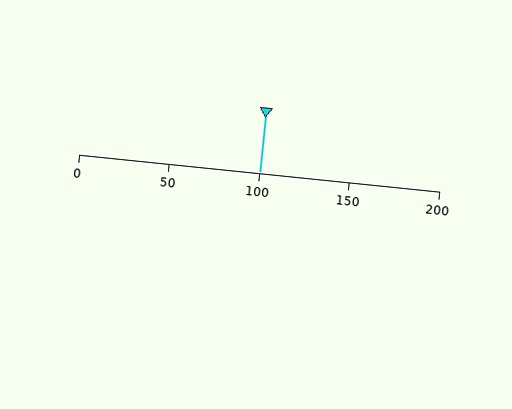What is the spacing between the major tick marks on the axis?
The major ticks are spaced 50 apart.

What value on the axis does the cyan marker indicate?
The marker indicates approximately 100.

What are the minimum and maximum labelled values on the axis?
The axis runs from 0 to 200.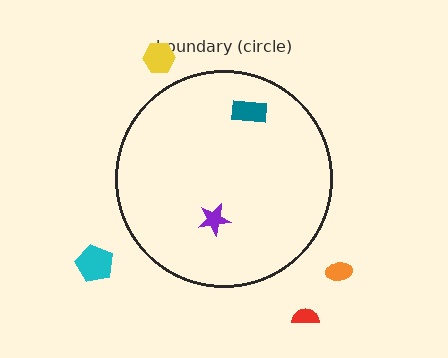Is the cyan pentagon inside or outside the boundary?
Outside.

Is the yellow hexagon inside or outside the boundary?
Outside.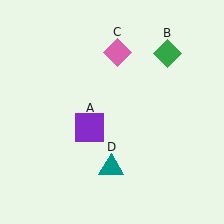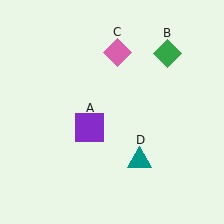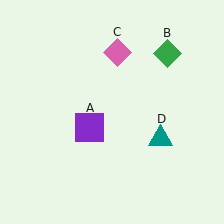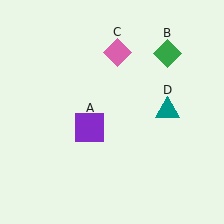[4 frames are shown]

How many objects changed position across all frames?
1 object changed position: teal triangle (object D).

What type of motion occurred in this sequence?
The teal triangle (object D) rotated counterclockwise around the center of the scene.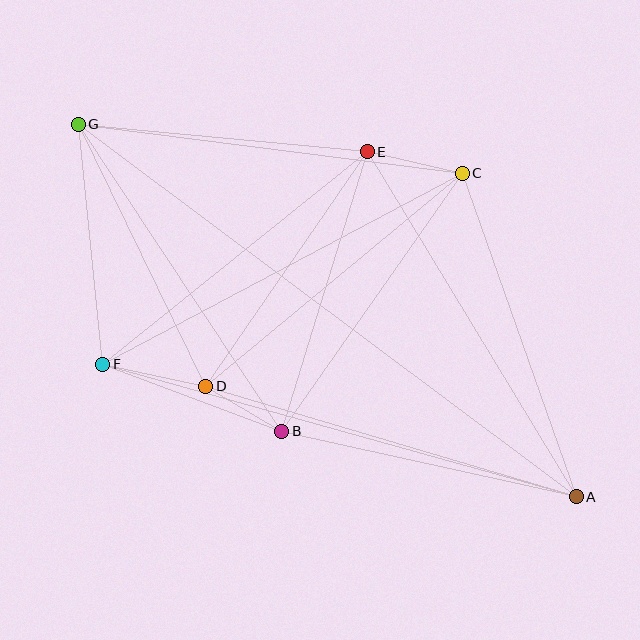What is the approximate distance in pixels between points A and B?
The distance between A and B is approximately 302 pixels.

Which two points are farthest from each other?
Points A and G are farthest from each other.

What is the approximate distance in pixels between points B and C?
The distance between B and C is approximately 315 pixels.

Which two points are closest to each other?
Points B and D are closest to each other.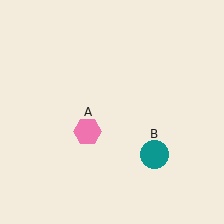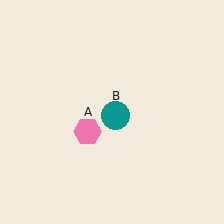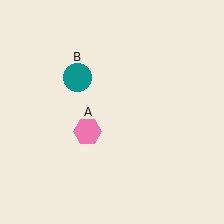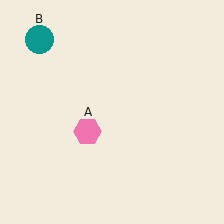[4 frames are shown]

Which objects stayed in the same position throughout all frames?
Pink hexagon (object A) remained stationary.